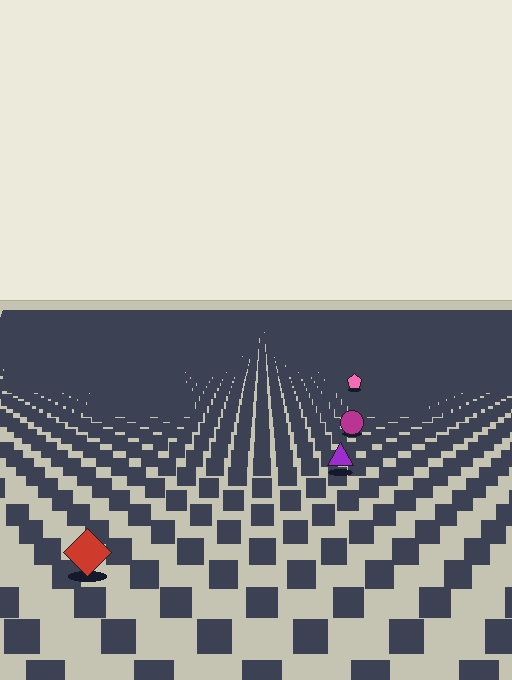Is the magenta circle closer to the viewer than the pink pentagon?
Yes. The magenta circle is closer — you can tell from the texture gradient: the ground texture is coarser near it.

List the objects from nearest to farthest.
From nearest to farthest: the red diamond, the purple triangle, the magenta circle, the pink pentagon.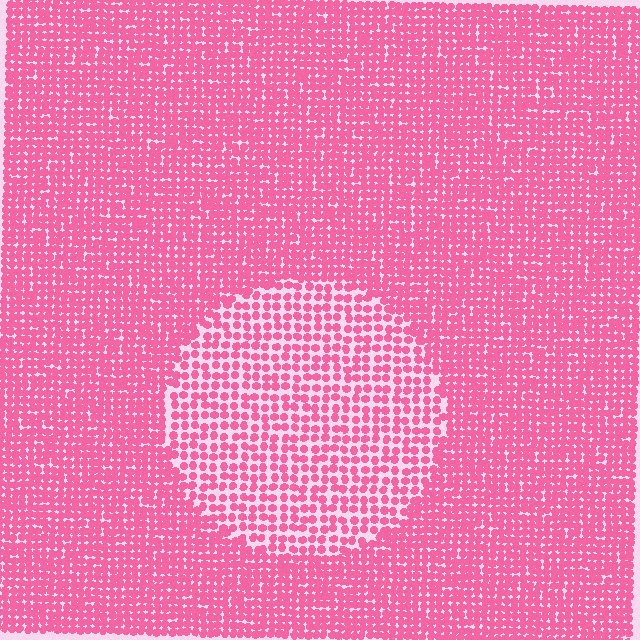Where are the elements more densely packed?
The elements are more densely packed outside the circle boundary.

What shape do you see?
I see a circle.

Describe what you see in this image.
The image contains small pink elements arranged at two different densities. A circle-shaped region is visible where the elements are less densely packed than the surrounding area.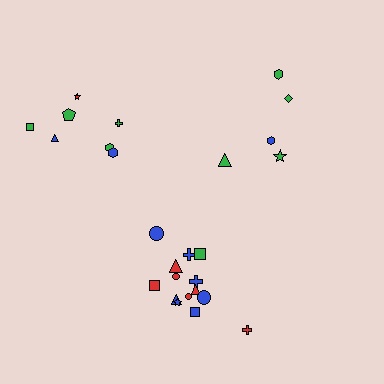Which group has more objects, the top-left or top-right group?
The top-left group.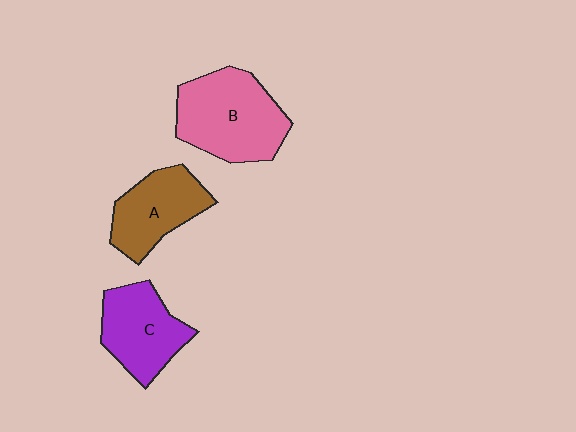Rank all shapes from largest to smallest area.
From largest to smallest: B (pink), C (purple), A (brown).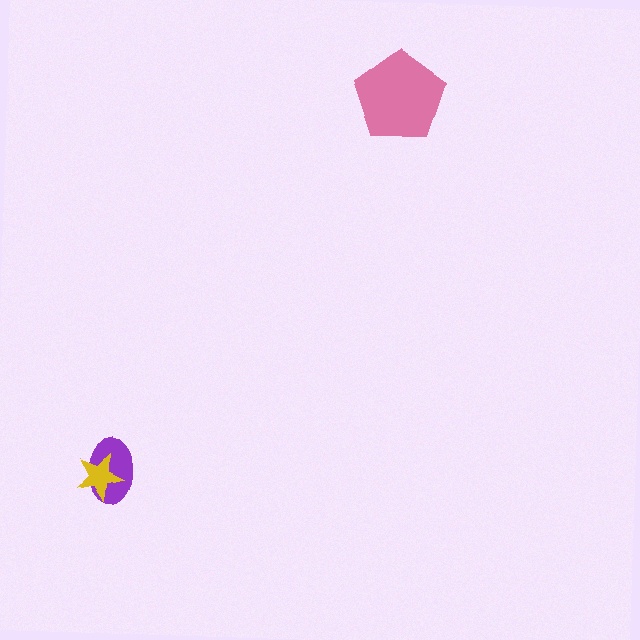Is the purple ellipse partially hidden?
Yes, it is partially covered by another shape.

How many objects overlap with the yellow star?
1 object overlaps with the yellow star.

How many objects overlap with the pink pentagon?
0 objects overlap with the pink pentagon.